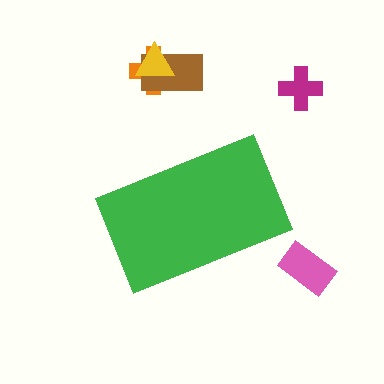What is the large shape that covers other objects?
A green rectangle.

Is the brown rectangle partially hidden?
No, the brown rectangle is fully visible.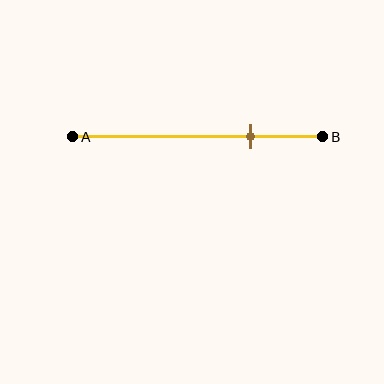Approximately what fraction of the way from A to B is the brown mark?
The brown mark is approximately 70% of the way from A to B.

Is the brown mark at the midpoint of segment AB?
No, the mark is at about 70% from A, not at the 50% midpoint.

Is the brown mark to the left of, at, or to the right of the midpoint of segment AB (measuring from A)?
The brown mark is to the right of the midpoint of segment AB.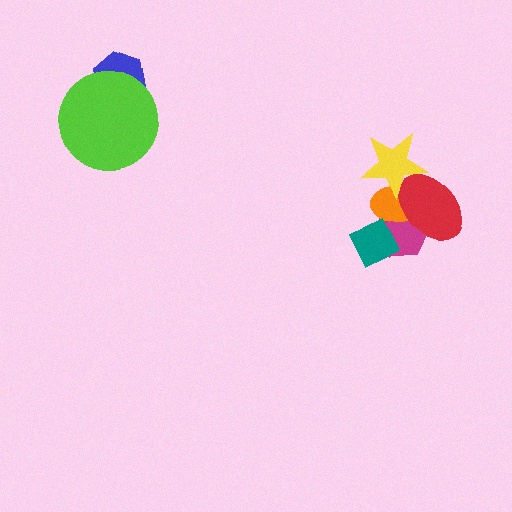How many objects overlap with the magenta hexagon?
3 objects overlap with the magenta hexagon.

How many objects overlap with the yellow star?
2 objects overlap with the yellow star.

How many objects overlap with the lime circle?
1 object overlaps with the lime circle.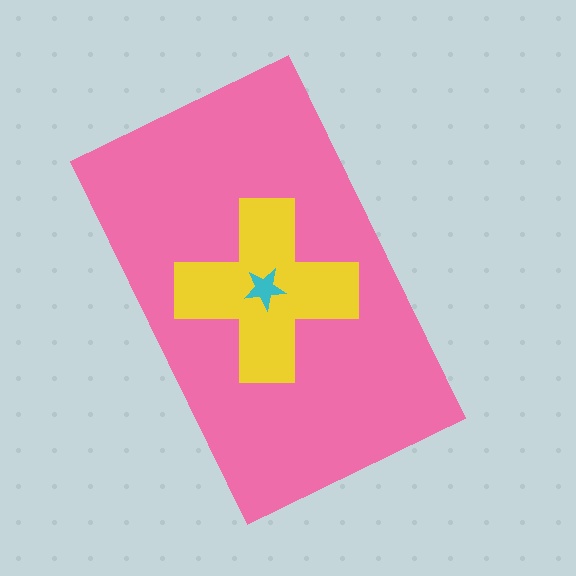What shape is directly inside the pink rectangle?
The yellow cross.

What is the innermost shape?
The cyan star.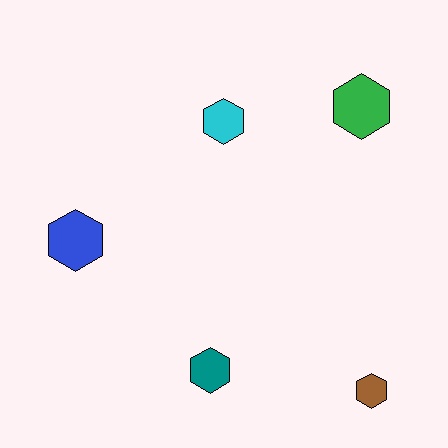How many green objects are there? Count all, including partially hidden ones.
There is 1 green object.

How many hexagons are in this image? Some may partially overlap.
There are 5 hexagons.